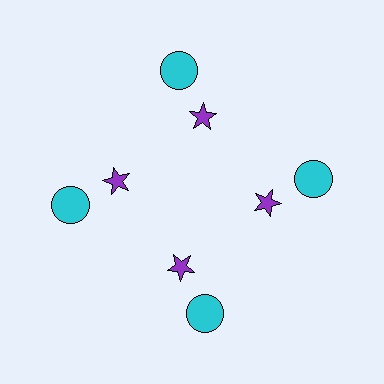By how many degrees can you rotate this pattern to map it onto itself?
The pattern maps onto itself every 90 degrees of rotation.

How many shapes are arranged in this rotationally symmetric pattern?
There are 8 shapes, arranged in 4 groups of 2.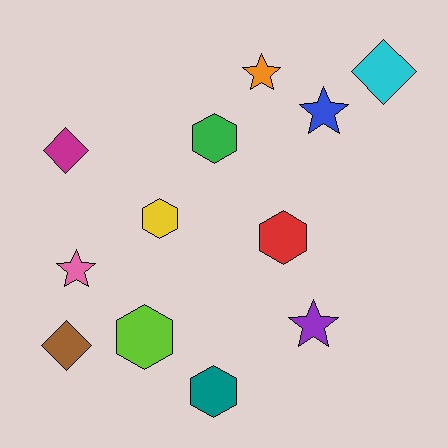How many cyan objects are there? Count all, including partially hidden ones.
There is 1 cyan object.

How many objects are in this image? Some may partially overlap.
There are 12 objects.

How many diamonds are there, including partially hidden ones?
There are 3 diamonds.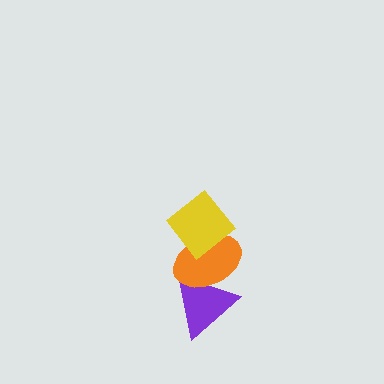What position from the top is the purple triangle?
The purple triangle is 3rd from the top.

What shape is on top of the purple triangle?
The orange ellipse is on top of the purple triangle.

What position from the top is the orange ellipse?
The orange ellipse is 2nd from the top.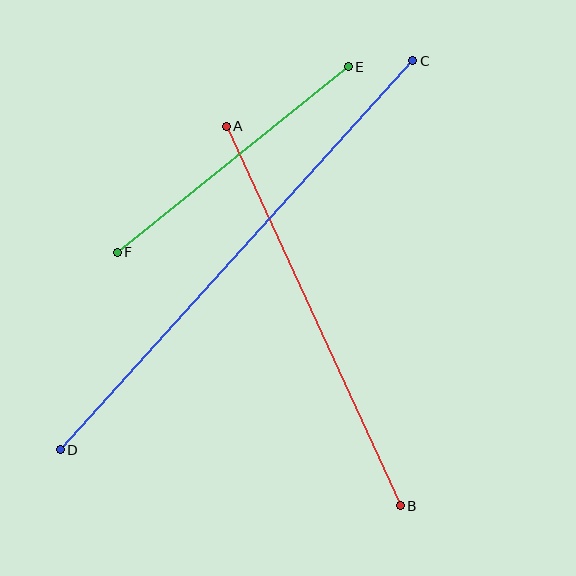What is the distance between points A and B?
The distance is approximately 418 pixels.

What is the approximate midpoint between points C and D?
The midpoint is at approximately (236, 255) pixels.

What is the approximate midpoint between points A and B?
The midpoint is at approximately (313, 316) pixels.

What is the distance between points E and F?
The distance is approximately 296 pixels.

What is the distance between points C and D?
The distance is approximately 525 pixels.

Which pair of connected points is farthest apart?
Points C and D are farthest apart.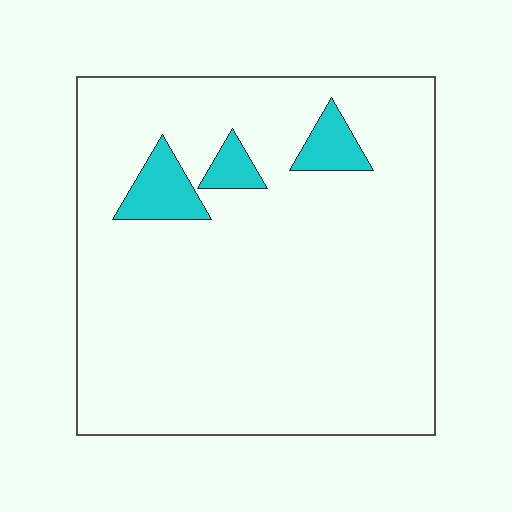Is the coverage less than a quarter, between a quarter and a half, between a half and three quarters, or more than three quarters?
Less than a quarter.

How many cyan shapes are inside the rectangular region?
3.